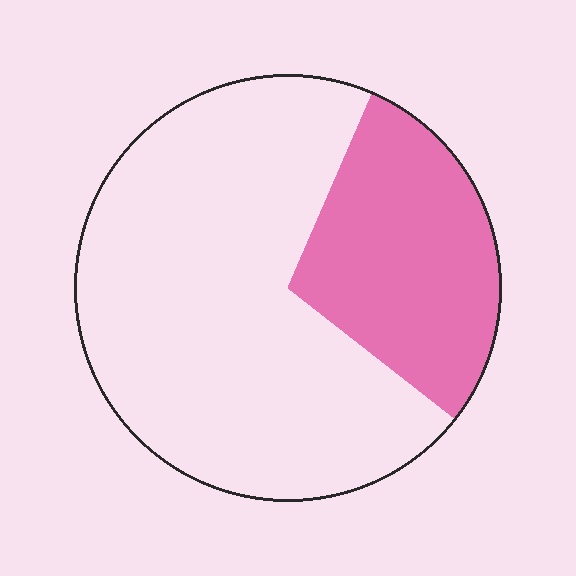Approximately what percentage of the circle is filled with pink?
Approximately 30%.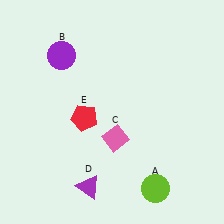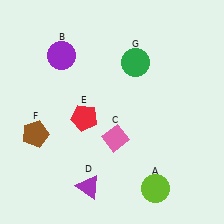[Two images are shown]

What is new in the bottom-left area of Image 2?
A brown pentagon (F) was added in the bottom-left area of Image 2.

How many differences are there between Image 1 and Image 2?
There are 2 differences between the two images.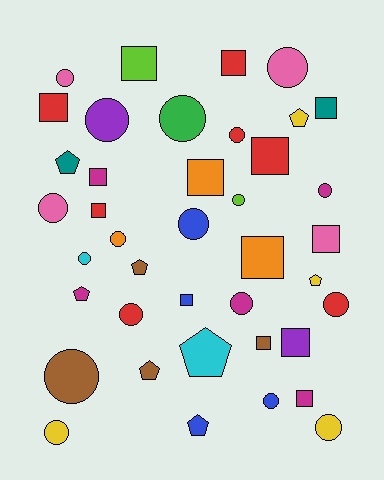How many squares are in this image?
There are 14 squares.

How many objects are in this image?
There are 40 objects.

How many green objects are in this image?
There is 1 green object.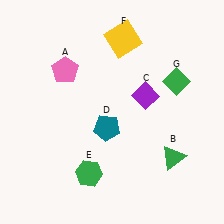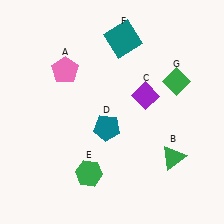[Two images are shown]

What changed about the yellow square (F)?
In Image 1, F is yellow. In Image 2, it changed to teal.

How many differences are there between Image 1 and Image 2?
There is 1 difference between the two images.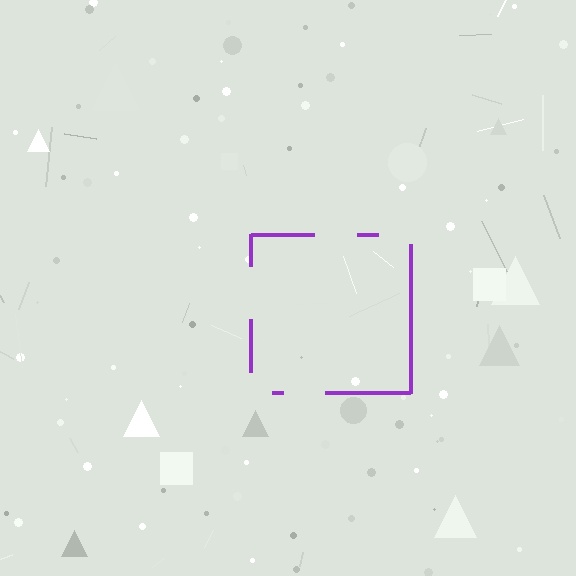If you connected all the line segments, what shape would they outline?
They would outline a square.